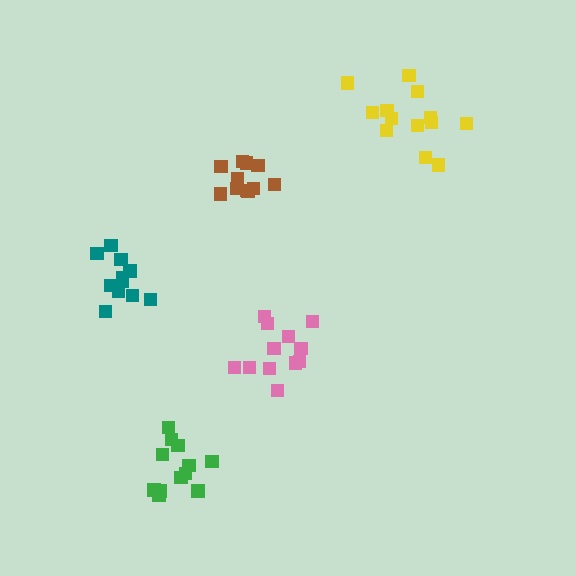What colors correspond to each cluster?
The clusters are colored: brown, teal, green, yellow, pink.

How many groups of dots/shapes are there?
There are 5 groups.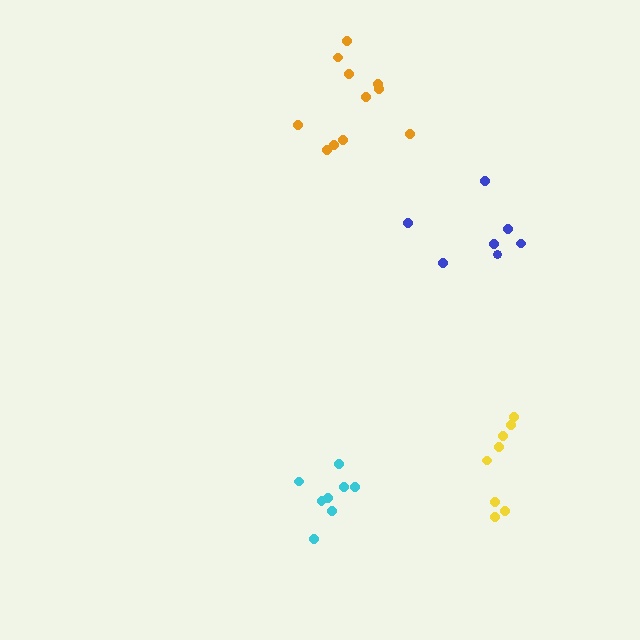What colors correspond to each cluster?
The clusters are colored: orange, cyan, blue, yellow.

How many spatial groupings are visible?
There are 4 spatial groupings.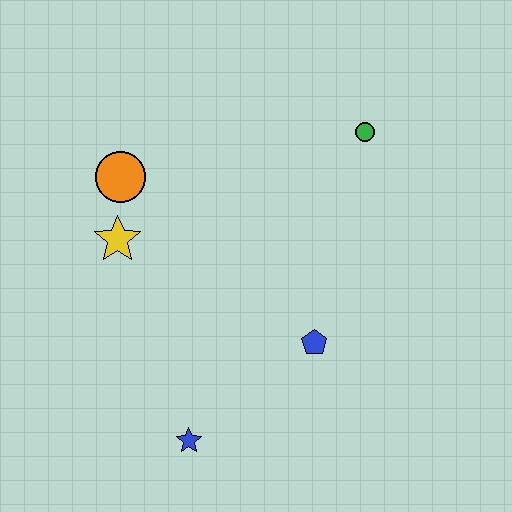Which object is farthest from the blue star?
The green circle is farthest from the blue star.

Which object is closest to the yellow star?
The orange circle is closest to the yellow star.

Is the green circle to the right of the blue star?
Yes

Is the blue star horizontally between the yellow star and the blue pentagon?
Yes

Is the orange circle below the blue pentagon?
No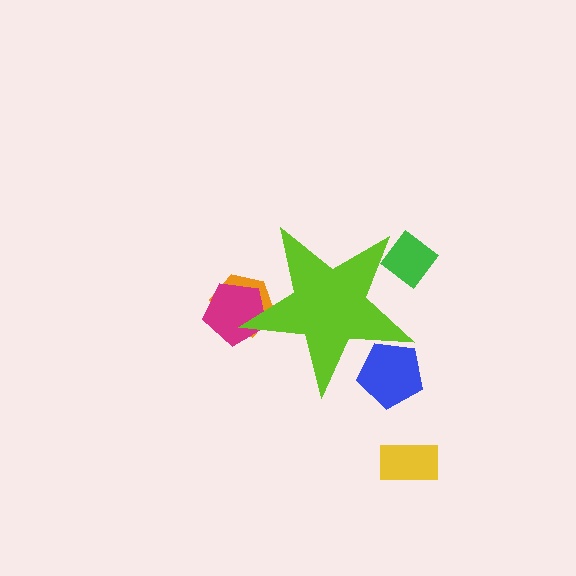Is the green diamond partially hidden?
Yes, the green diamond is partially hidden behind the lime star.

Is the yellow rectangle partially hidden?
No, the yellow rectangle is fully visible.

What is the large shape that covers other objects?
A lime star.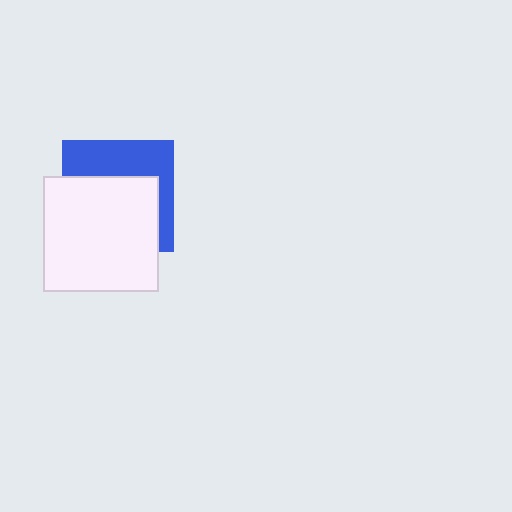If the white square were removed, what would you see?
You would see the complete blue square.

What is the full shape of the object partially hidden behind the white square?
The partially hidden object is a blue square.